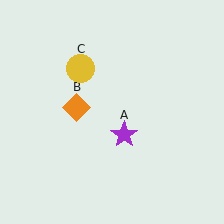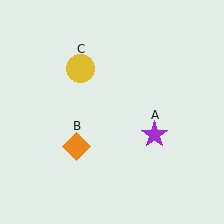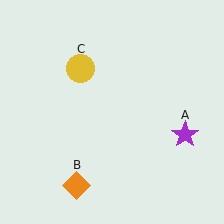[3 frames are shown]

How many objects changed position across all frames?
2 objects changed position: purple star (object A), orange diamond (object B).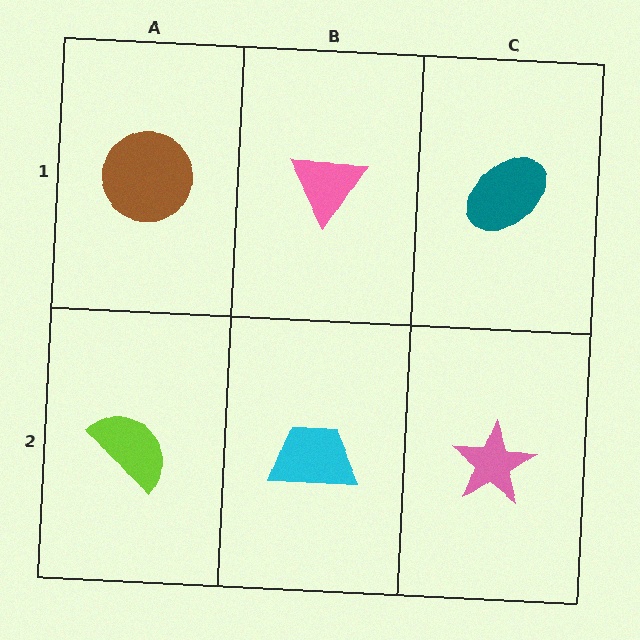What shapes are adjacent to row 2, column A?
A brown circle (row 1, column A), a cyan trapezoid (row 2, column B).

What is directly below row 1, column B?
A cyan trapezoid.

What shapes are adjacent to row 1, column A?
A lime semicircle (row 2, column A), a pink triangle (row 1, column B).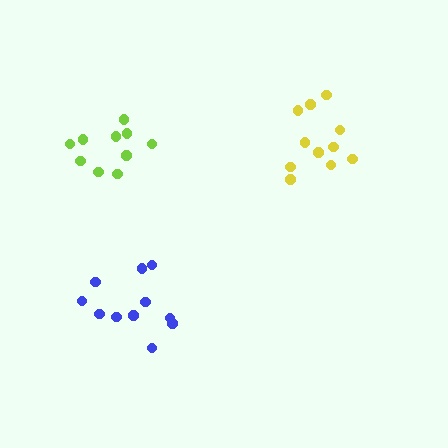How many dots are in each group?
Group 1: 10 dots, Group 2: 11 dots, Group 3: 11 dots (32 total).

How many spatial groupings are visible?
There are 3 spatial groupings.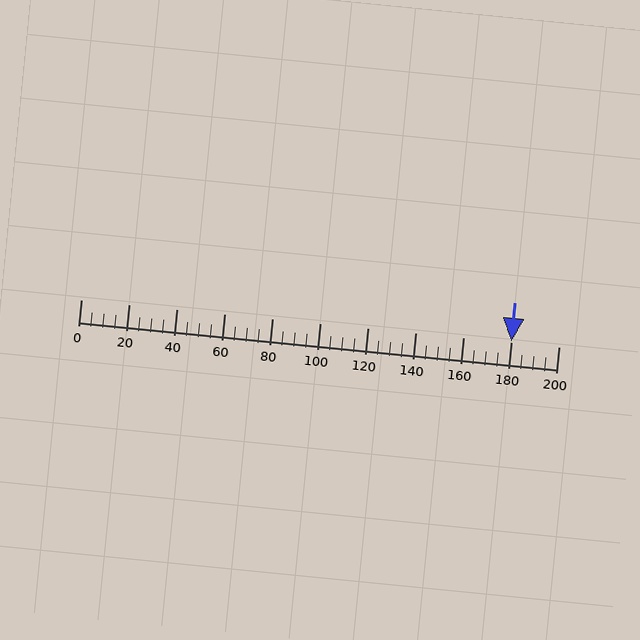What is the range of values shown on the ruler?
The ruler shows values from 0 to 200.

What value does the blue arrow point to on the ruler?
The blue arrow points to approximately 180.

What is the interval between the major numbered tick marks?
The major tick marks are spaced 20 units apart.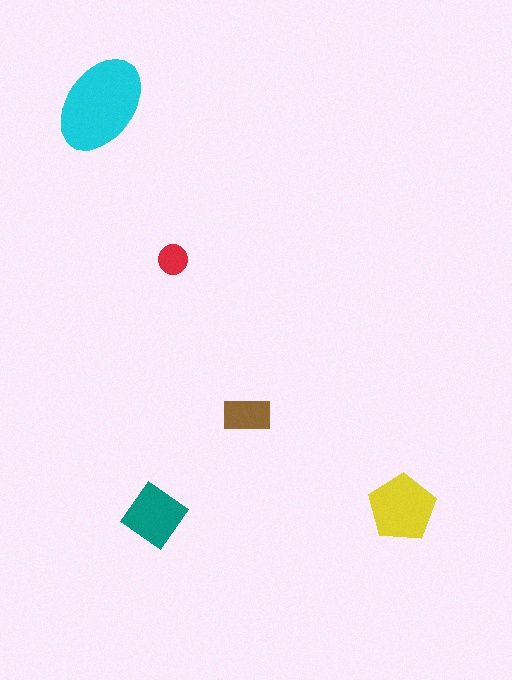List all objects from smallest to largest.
The red circle, the brown rectangle, the teal diamond, the yellow pentagon, the cyan ellipse.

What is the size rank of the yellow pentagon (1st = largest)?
2nd.